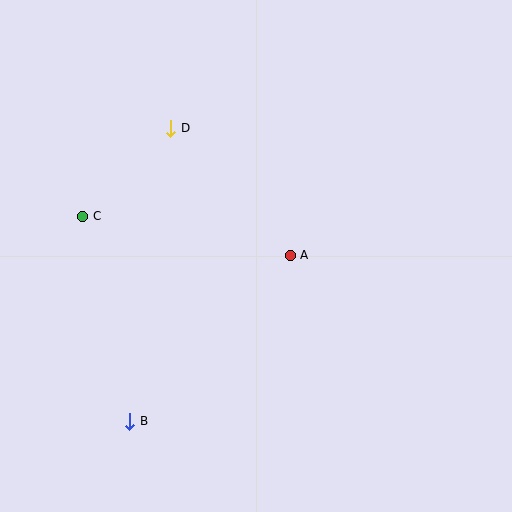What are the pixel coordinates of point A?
Point A is at (290, 255).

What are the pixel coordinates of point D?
Point D is at (171, 128).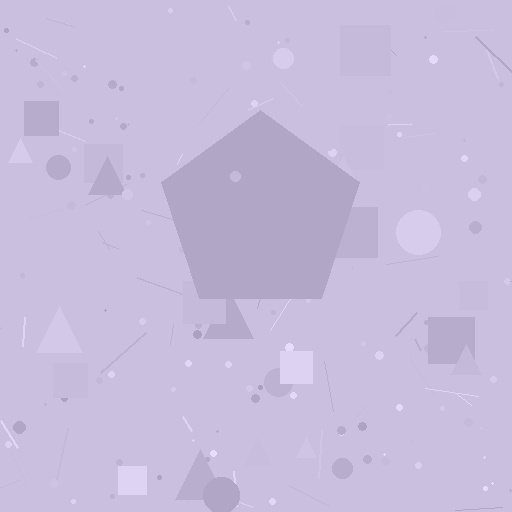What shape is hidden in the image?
A pentagon is hidden in the image.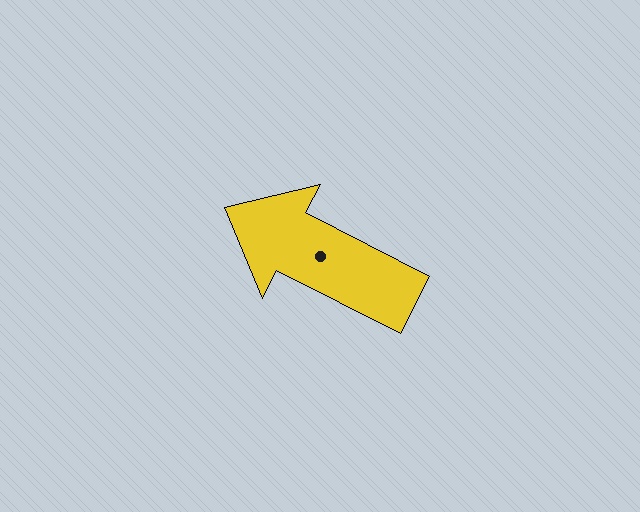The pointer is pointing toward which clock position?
Roughly 10 o'clock.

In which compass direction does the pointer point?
Northwest.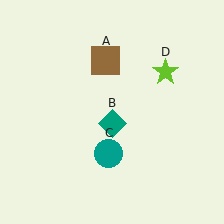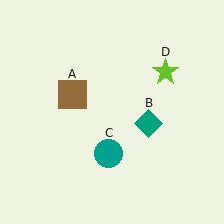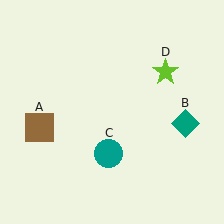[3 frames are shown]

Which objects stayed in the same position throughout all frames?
Teal circle (object C) and lime star (object D) remained stationary.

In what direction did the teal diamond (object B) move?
The teal diamond (object B) moved right.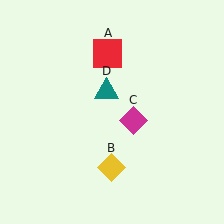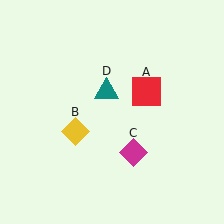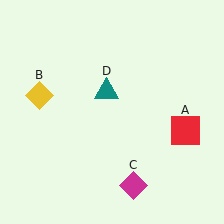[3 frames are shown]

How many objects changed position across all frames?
3 objects changed position: red square (object A), yellow diamond (object B), magenta diamond (object C).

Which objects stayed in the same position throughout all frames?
Teal triangle (object D) remained stationary.